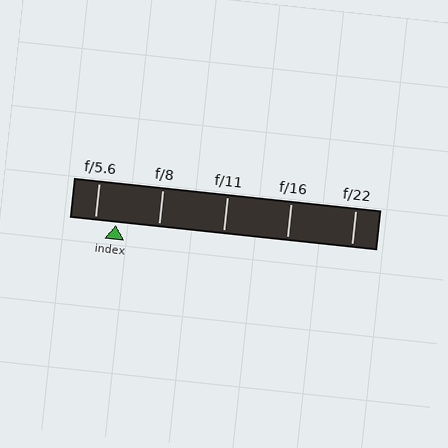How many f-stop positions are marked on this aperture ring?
There are 5 f-stop positions marked.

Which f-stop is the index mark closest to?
The index mark is closest to f/5.6.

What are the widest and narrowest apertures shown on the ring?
The widest aperture shown is f/5.6 and the narrowest is f/22.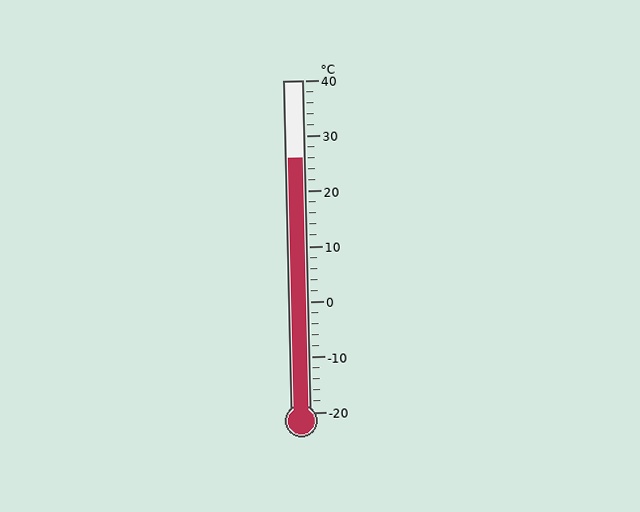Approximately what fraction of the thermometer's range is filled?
The thermometer is filled to approximately 75% of its range.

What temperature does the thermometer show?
The thermometer shows approximately 26°C.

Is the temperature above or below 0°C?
The temperature is above 0°C.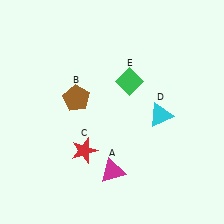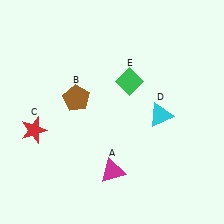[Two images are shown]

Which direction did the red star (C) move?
The red star (C) moved left.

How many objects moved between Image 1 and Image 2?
1 object moved between the two images.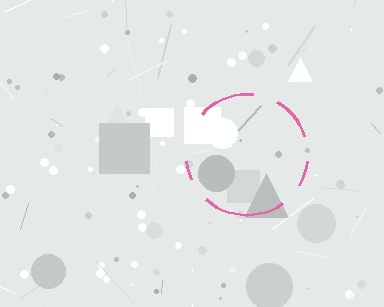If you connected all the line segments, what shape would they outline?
They would outline a circle.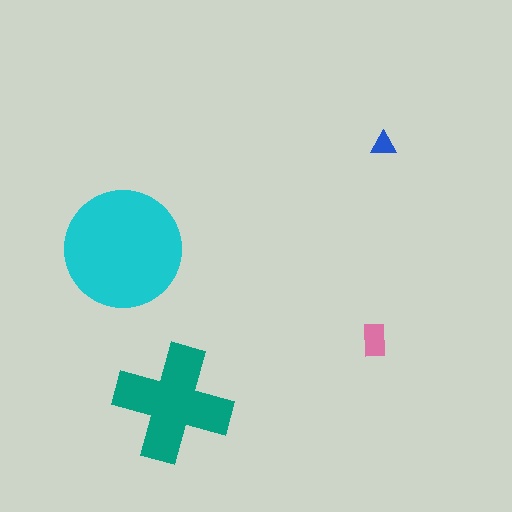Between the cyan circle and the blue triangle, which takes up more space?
The cyan circle.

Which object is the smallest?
The blue triangle.